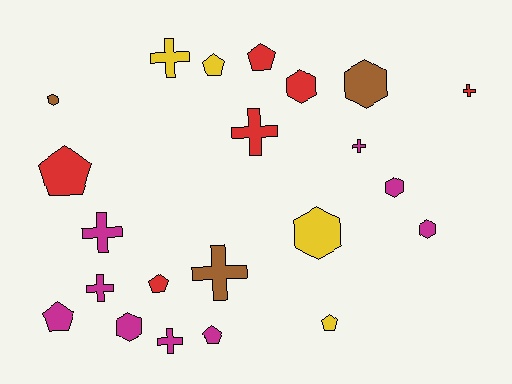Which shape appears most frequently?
Cross, with 8 objects.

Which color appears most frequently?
Magenta, with 9 objects.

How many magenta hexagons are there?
There are 3 magenta hexagons.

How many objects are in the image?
There are 22 objects.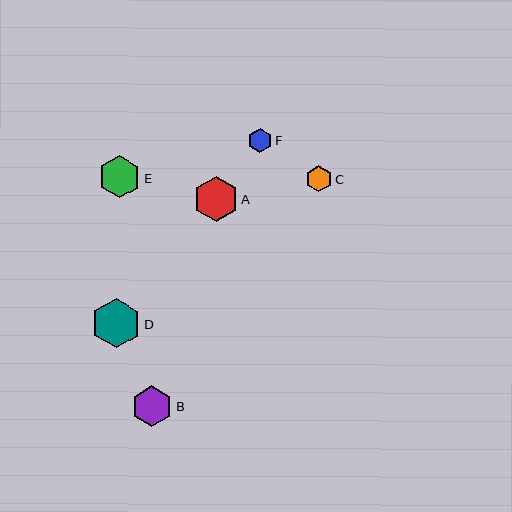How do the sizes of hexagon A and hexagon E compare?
Hexagon A and hexagon E are approximately the same size.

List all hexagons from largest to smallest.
From largest to smallest: D, A, E, B, C, F.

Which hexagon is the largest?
Hexagon D is the largest with a size of approximately 49 pixels.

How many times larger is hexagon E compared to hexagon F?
Hexagon E is approximately 1.7 times the size of hexagon F.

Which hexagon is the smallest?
Hexagon F is the smallest with a size of approximately 24 pixels.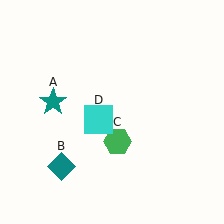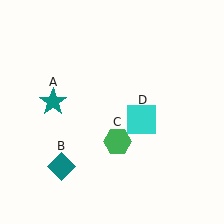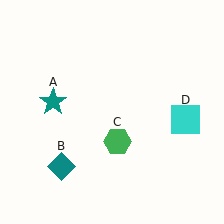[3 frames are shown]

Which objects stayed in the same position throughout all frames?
Teal star (object A) and teal diamond (object B) and green hexagon (object C) remained stationary.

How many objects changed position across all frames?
1 object changed position: cyan square (object D).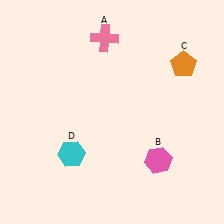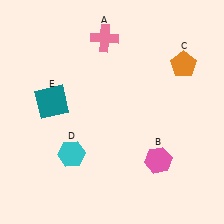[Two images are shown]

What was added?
A teal square (E) was added in Image 2.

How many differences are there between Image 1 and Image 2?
There is 1 difference between the two images.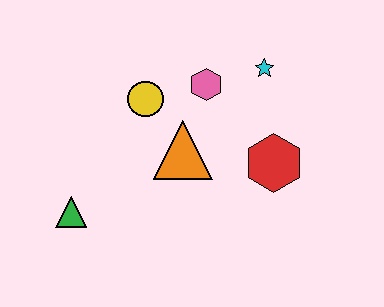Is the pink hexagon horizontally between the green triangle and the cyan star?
Yes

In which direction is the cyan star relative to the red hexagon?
The cyan star is above the red hexagon.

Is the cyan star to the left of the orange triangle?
No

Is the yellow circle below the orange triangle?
No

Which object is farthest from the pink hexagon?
The green triangle is farthest from the pink hexagon.